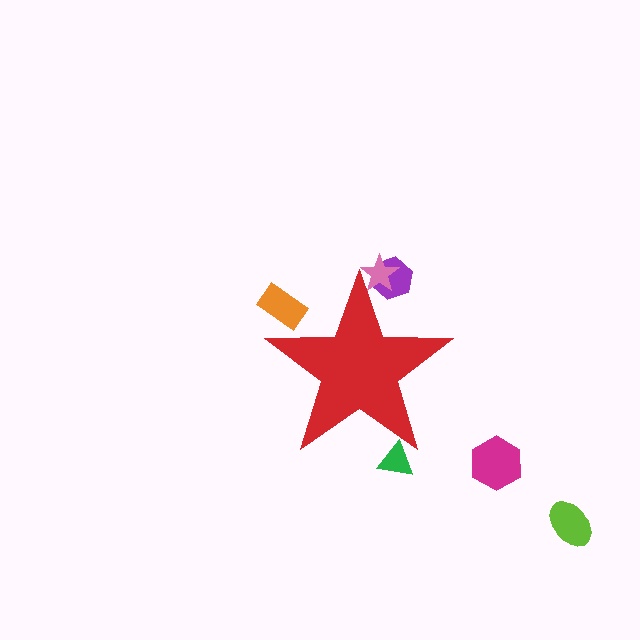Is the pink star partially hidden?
Yes, the pink star is partially hidden behind the red star.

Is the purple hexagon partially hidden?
Yes, the purple hexagon is partially hidden behind the red star.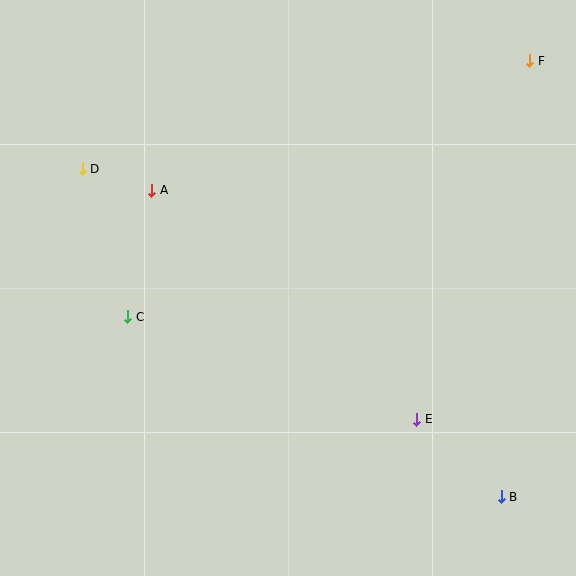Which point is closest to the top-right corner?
Point F is closest to the top-right corner.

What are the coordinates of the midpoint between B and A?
The midpoint between B and A is at (327, 343).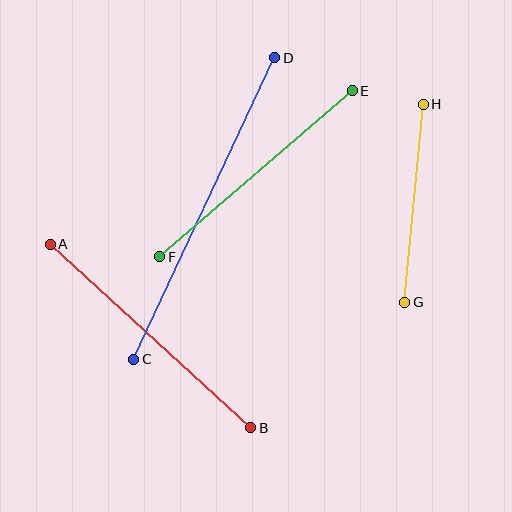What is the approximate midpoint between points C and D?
The midpoint is at approximately (204, 209) pixels.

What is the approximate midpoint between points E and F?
The midpoint is at approximately (256, 174) pixels.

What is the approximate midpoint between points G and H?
The midpoint is at approximately (414, 203) pixels.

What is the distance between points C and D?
The distance is approximately 333 pixels.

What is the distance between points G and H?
The distance is approximately 199 pixels.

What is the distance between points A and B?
The distance is approximately 272 pixels.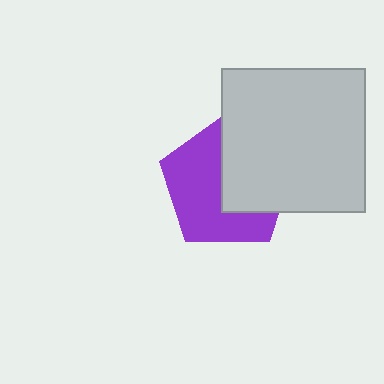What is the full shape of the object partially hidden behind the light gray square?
The partially hidden object is a purple pentagon.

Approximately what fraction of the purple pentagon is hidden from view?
Roughly 44% of the purple pentagon is hidden behind the light gray square.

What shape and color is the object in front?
The object in front is a light gray square.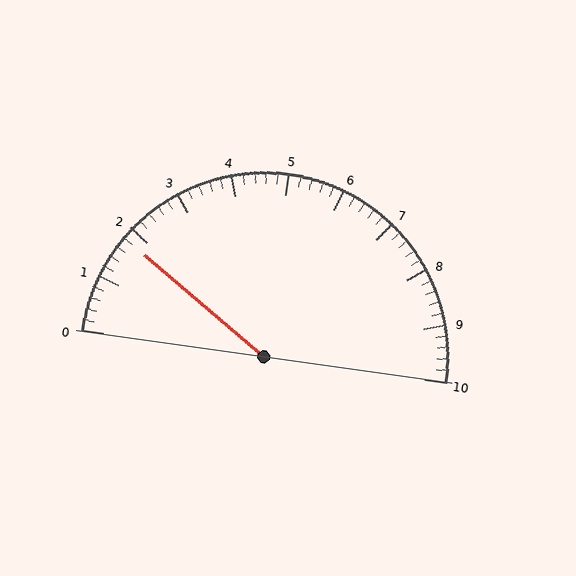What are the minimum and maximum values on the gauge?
The gauge ranges from 0 to 10.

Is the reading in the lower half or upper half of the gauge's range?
The reading is in the lower half of the range (0 to 10).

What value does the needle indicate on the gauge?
The needle indicates approximately 1.8.